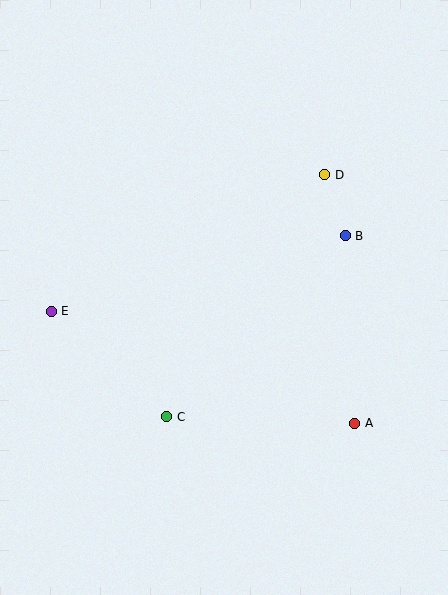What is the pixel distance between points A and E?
The distance between A and E is 323 pixels.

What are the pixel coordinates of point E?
Point E is at (51, 311).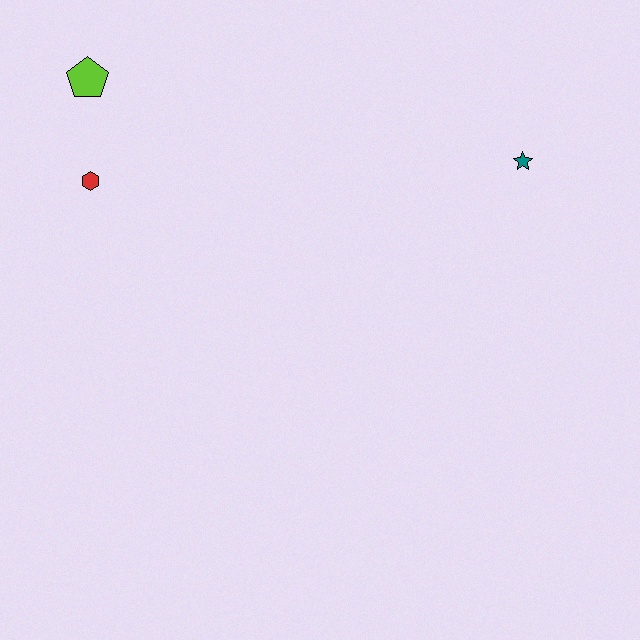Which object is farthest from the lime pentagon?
The teal star is farthest from the lime pentagon.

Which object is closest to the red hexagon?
The lime pentagon is closest to the red hexagon.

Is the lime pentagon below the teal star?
No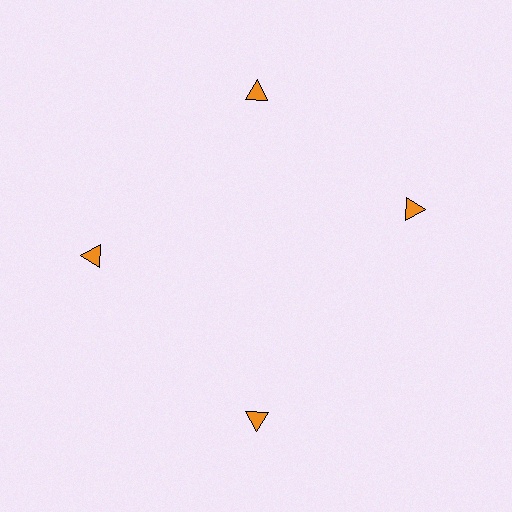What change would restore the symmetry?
The symmetry would be restored by rotating it back into even spacing with its neighbors so that all 4 triangles sit at equal angles and equal distance from the center.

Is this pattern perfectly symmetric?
No. The 4 orange triangles are arranged in a ring, but one element near the 3 o'clock position is rotated out of alignment along the ring, breaking the 4-fold rotational symmetry.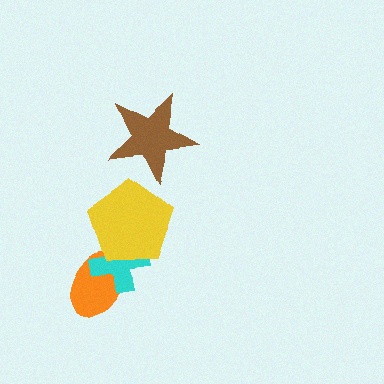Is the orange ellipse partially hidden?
Yes, it is partially covered by another shape.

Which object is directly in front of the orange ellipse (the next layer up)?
The cyan cross is directly in front of the orange ellipse.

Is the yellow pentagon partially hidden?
No, no other shape covers it.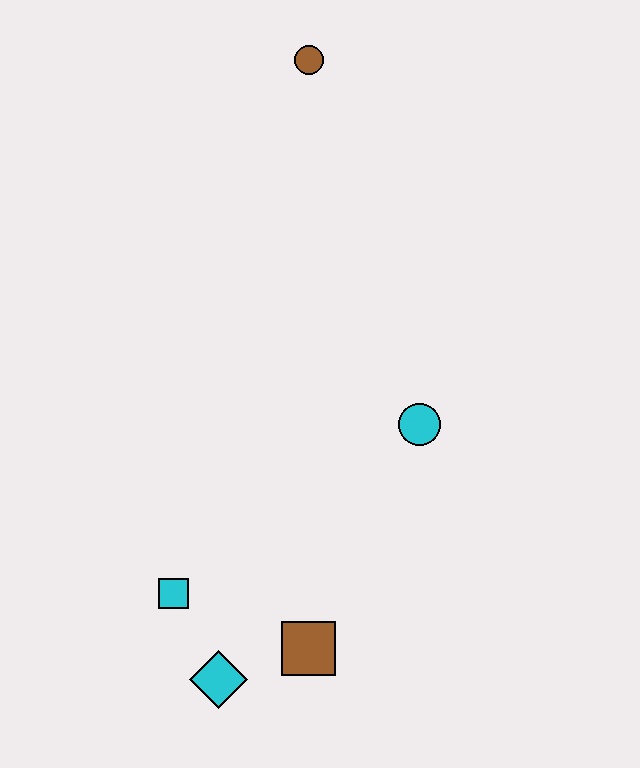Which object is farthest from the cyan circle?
The brown circle is farthest from the cyan circle.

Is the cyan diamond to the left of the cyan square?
No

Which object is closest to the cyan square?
The cyan diamond is closest to the cyan square.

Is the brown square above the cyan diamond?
Yes